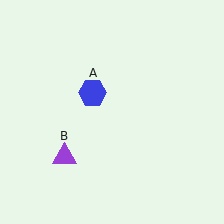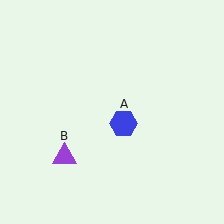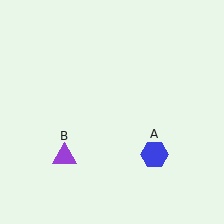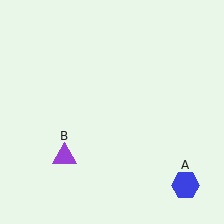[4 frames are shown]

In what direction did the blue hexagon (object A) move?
The blue hexagon (object A) moved down and to the right.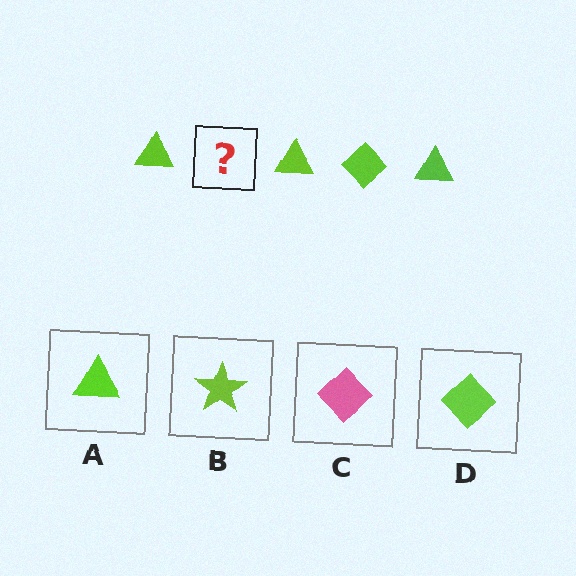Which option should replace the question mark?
Option D.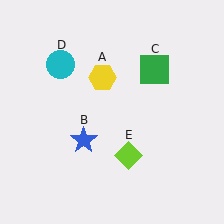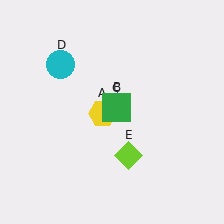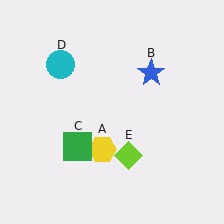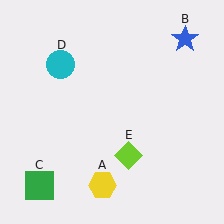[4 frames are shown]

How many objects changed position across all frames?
3 objects changed position: yellow hexagon (object A), blue star (object B), green square (object C).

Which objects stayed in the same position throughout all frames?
Cyan circle (object D) and lime diamond (object E) remained stationary.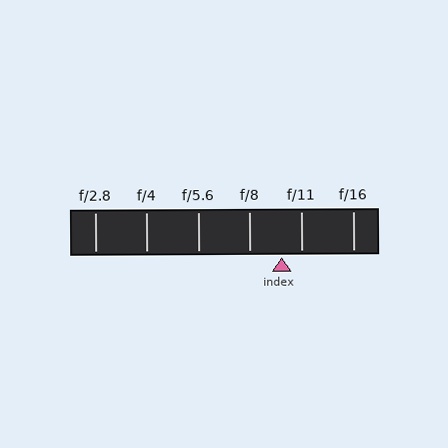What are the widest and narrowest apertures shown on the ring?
The widest aperture shown is f/2.8 and the narrowest is f/16.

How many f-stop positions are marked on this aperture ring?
There are 6 f-stop positions marked.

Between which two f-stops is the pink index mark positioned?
The index mark is between f/8 and f/11.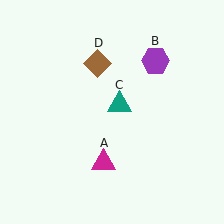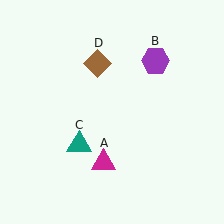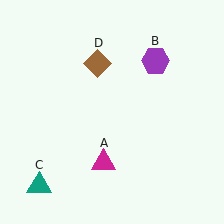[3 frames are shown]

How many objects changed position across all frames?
1 object changed position: teal triangle (object C).